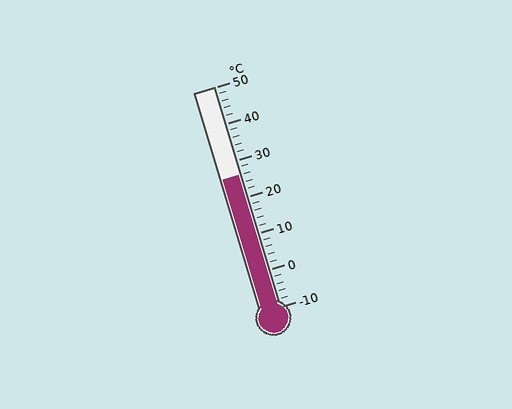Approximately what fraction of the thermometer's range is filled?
The thermometer is filled to approximately 60% of its range.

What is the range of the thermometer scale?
The thermometer scale ranges from -10°C to 50°C.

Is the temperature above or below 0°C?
The temperature is above 0°C.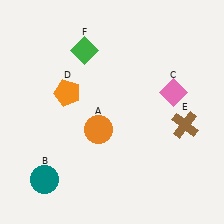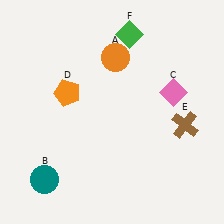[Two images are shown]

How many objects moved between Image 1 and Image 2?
2 objects moved between the two images.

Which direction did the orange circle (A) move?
The orange circle (A) moved up.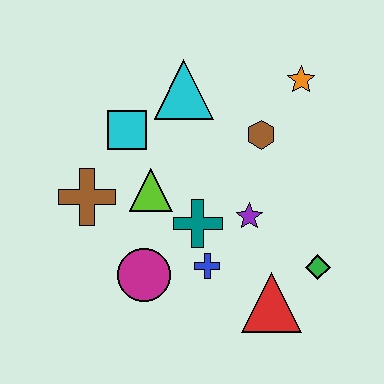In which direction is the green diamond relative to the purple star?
The green diamond is to the right of the purple star.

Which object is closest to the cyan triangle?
The cyan square is closest to the cyan triangle.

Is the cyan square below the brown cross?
No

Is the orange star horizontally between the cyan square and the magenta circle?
No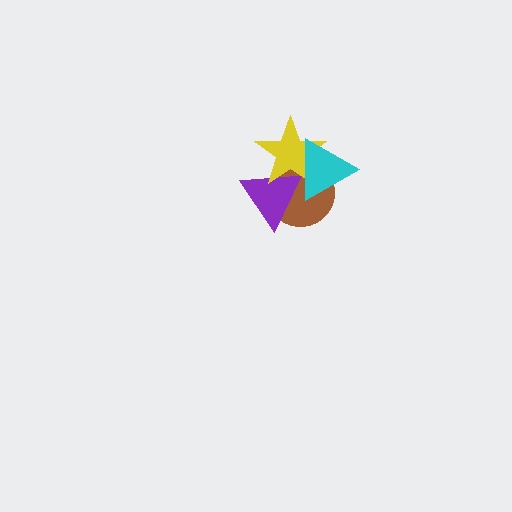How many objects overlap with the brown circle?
3 objects overlap with the brown circle.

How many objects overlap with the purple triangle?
3 objects overlap with the purple triangle.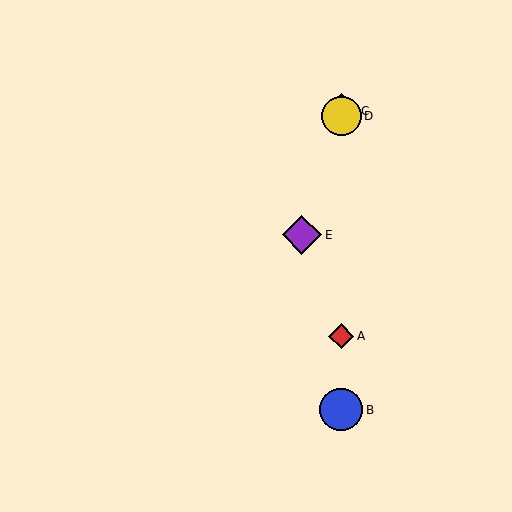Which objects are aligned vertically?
Objects A, B, C, D are aligned vertically.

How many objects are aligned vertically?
4 objects (A, B, C, D) are aligned vertically.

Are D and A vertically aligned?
Yes, both are at x≈341.